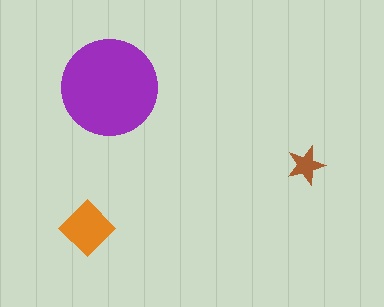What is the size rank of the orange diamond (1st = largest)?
2nd.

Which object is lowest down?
The orange diamond is bottommost.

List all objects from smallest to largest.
The brown star, the orange diamond, the purple circle.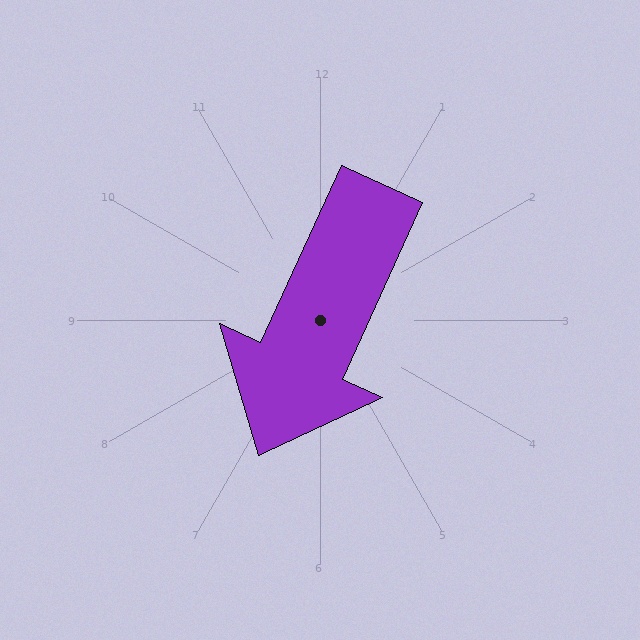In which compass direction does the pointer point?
Southwest.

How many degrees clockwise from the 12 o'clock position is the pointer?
Approximately 205 degrees.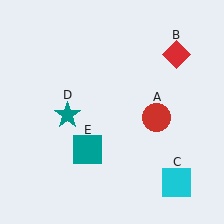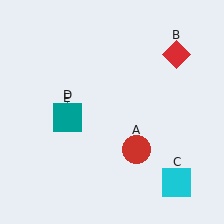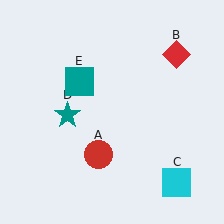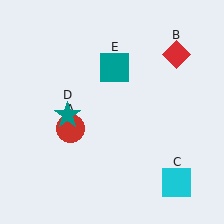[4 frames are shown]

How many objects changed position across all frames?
2 objects changed position: red circle (object A), teal square (object E).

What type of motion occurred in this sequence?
The red circle (object A), teal square (object E) rotated clockwise around the center of the scene.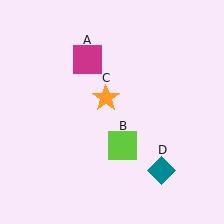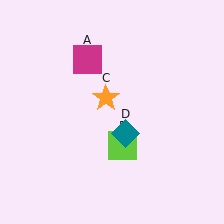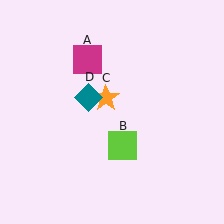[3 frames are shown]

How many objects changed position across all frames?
1 object changed position: teal diamond (object D).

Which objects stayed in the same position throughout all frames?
Magenta square (object A) and lime square (object B) and orange star (object C) remained stationary.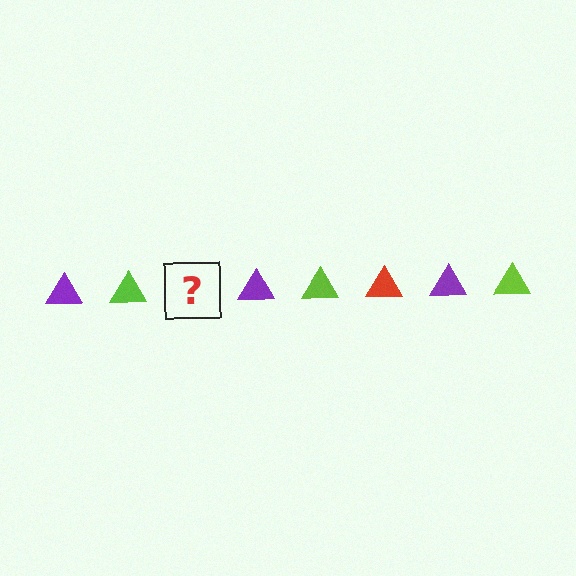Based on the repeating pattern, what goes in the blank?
The blank should be a red triangle.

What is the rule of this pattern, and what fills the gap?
The rule is that the pattern cycles through purple, lime, red triangles. The gap should be filled with a red triangle.